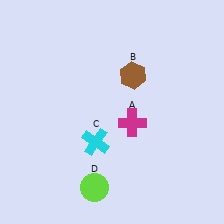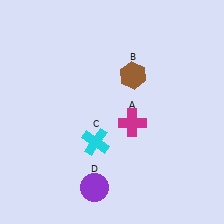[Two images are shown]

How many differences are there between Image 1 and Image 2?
There is 1 difference between the two images.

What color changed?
The circle (D) changed from lime in Image 1 to purple in Image 2.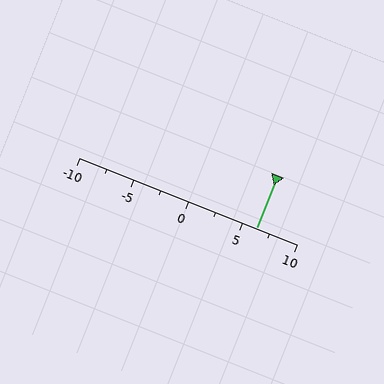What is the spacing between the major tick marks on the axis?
The major ticks are spaced 5 apart.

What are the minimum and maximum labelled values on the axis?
The axis runs from -10 to 10.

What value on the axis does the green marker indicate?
The marker indicates approximately 6.2.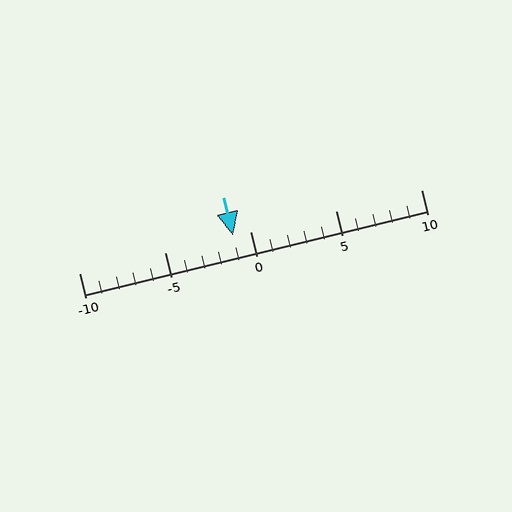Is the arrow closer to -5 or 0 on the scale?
The arrow is closer to 0.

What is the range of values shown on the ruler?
The ruler shows values from -10 to 10.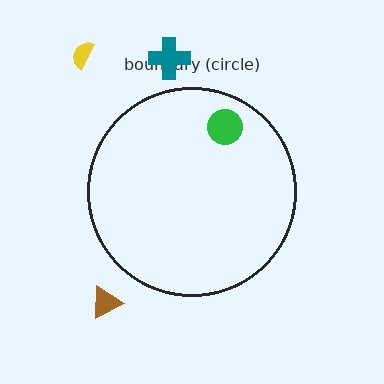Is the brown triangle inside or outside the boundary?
Outside.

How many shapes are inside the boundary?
1 inside, 3 outside.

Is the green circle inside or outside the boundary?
Inside.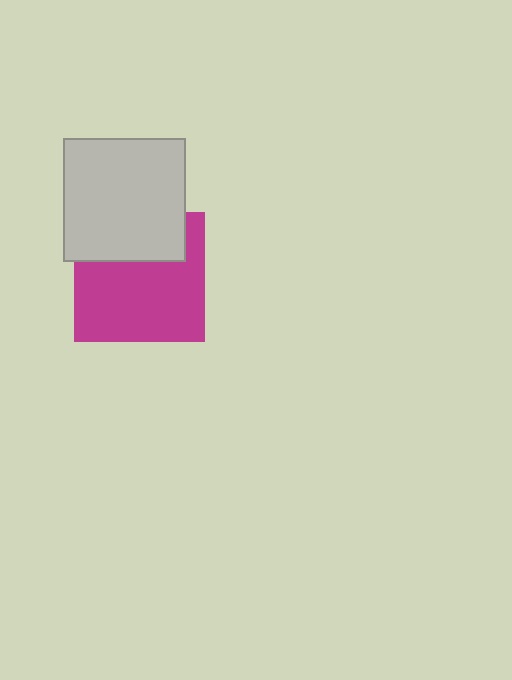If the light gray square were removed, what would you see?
You would see the complete magenta square.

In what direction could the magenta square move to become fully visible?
The magenta square could move down. That would shift it out from behind the light gray square entirely.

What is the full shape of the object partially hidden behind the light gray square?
The partially hidden object is a magenta square.